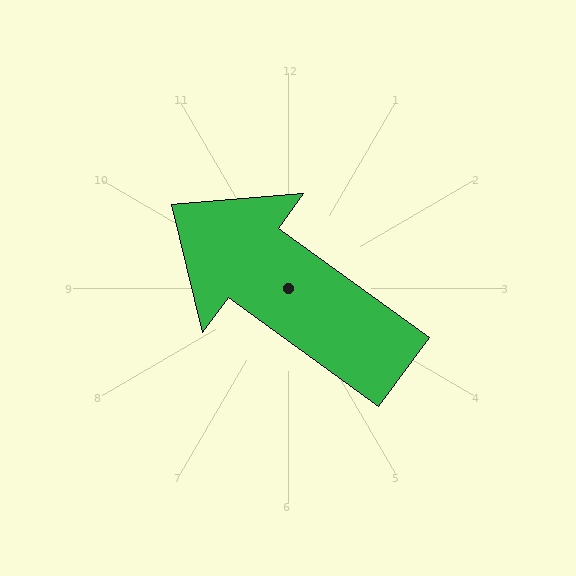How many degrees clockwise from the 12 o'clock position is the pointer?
Approximately 306 degrees.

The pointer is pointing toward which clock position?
Roughly 10 o'clock.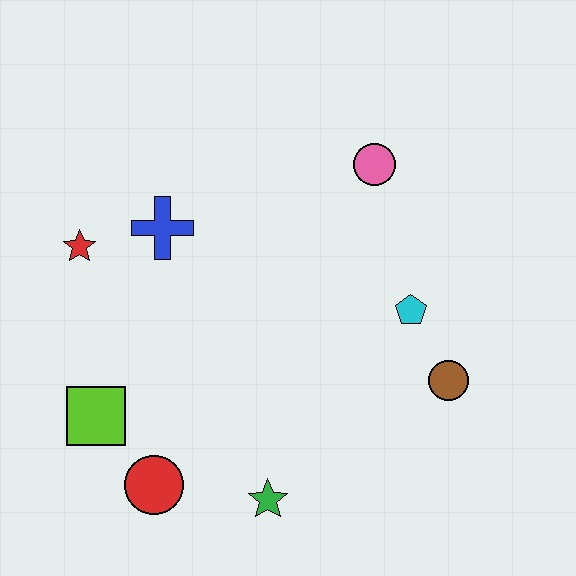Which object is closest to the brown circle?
The cyan pentagon is closest to the brown circle.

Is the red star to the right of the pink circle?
No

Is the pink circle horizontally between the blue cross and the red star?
No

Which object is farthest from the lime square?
The pink circle is farthest from the lime square.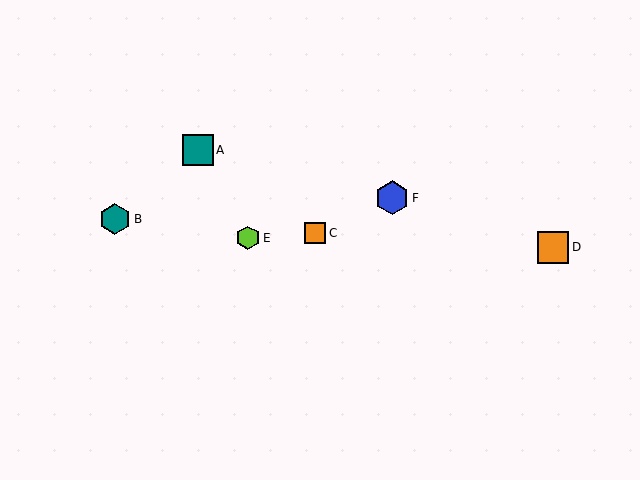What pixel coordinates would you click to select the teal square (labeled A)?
Click at (198, 150) to select the teal square A.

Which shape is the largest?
The blue hexagon (labeled F) is the largest.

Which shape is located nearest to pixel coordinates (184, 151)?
The teal square (labeled A) at (198, 150) is nearest to that location.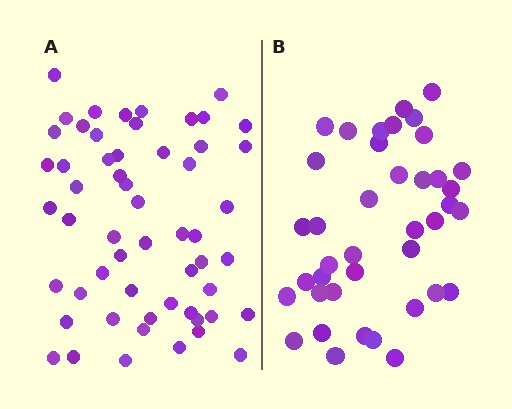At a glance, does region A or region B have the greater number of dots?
Region A (the left region) has more dots.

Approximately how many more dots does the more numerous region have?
Region A has approximately 15 more dots than region B.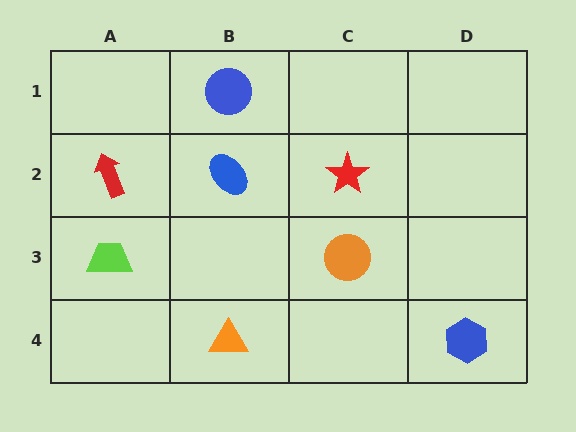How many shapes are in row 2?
3 shapes.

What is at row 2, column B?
A blue ellipse.